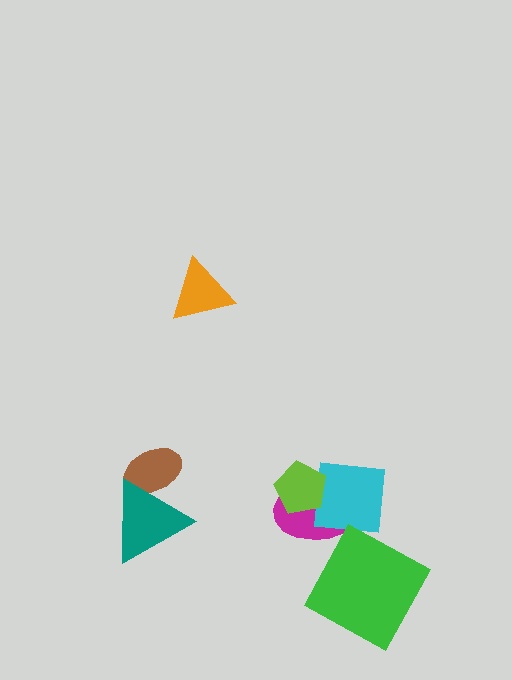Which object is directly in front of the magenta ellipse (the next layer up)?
The cyan square is directly in front of the magenta ellipse.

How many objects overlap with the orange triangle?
0 objects overlap with the orange triangle.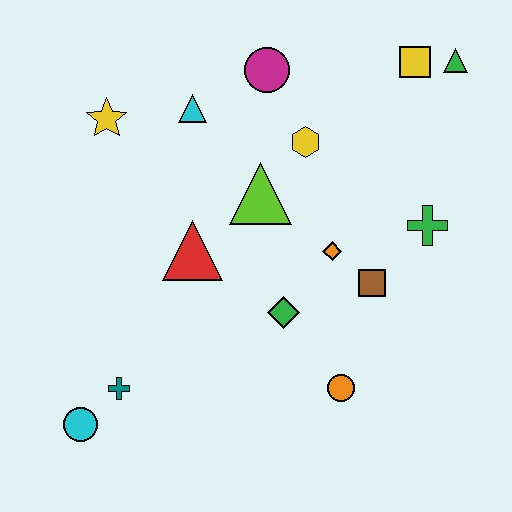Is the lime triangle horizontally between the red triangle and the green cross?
Yes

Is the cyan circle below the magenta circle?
Yes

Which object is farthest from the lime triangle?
The cyan circle is farthest from the lime triangle.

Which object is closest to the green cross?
The brown square is closest to the green cross.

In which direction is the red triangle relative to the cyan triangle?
The red triangle is below the cyan triangle.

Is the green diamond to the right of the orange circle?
No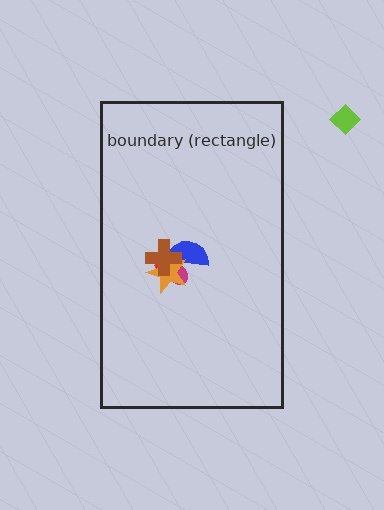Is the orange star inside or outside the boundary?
Inside.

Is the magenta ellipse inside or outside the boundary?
Inside.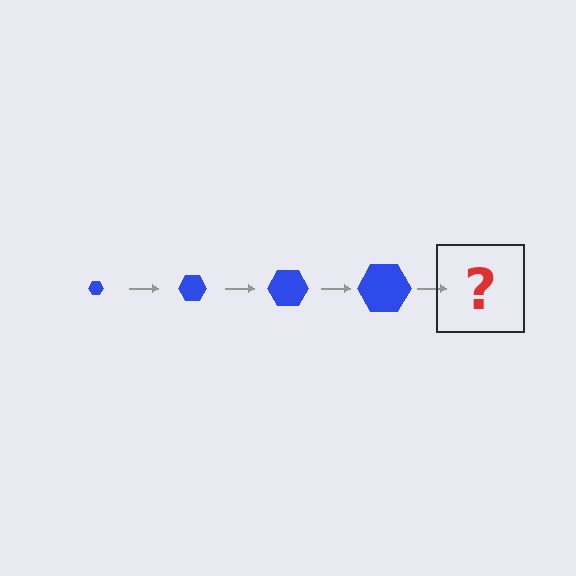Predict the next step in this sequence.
The next step is a blue hexagon, larger than the previous one.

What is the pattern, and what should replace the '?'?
The pattern is that the hexagon gets progressively larger each step. The '?' should be a blue hexagon, larger than the previous one.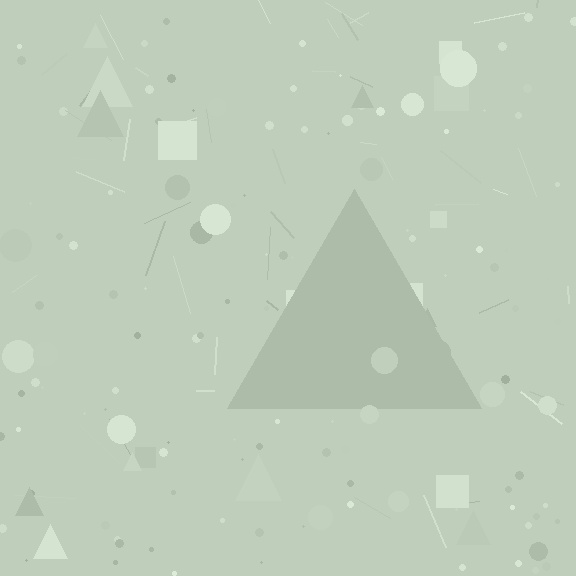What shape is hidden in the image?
A triangle is hidden in the image.